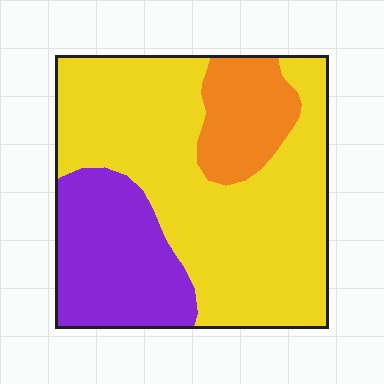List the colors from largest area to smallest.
From largest to smallest: yellow, purple, orange.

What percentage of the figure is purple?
Purple takes up less than a quarter of the figure.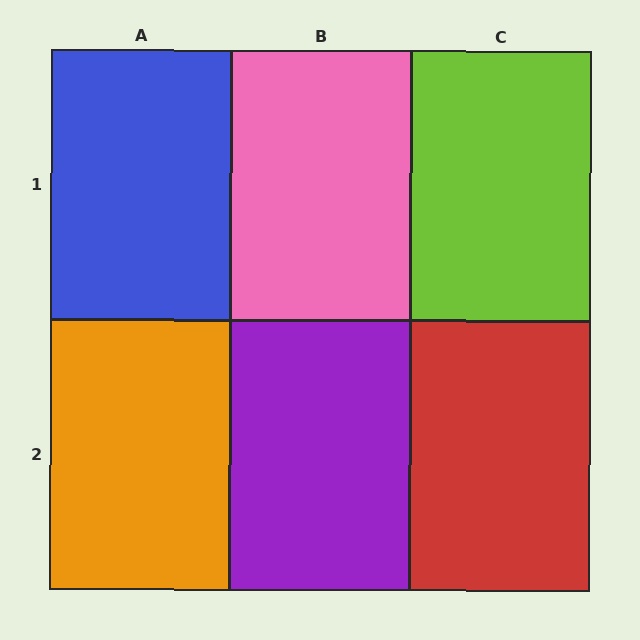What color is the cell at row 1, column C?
Lime.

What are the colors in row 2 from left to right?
Orange, purple, red.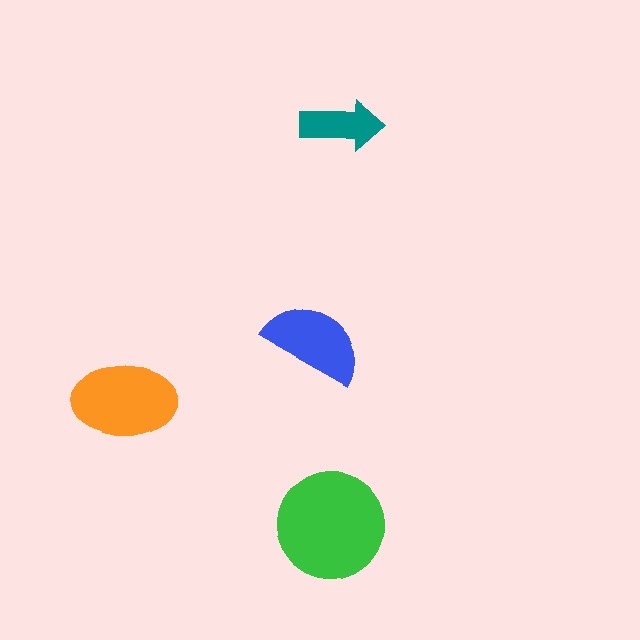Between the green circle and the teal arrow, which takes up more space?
The green circle.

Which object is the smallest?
The teal arrow.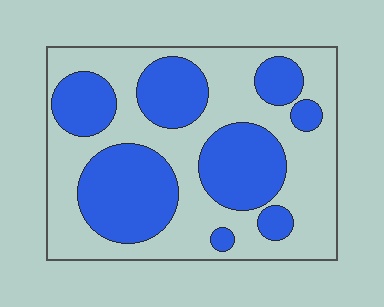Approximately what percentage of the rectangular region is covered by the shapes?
Approximately 40%.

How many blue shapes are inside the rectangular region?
8.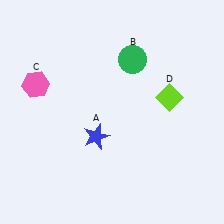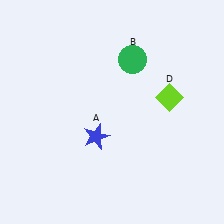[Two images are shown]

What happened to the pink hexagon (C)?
The pink hexagon (C) was removed in Image 2. It was in the top-left area of Image 1.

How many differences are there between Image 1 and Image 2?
There is 1 difference between the two images.